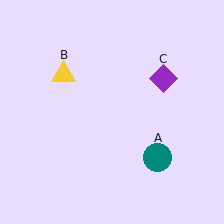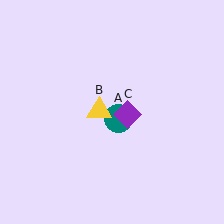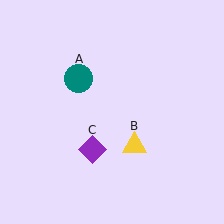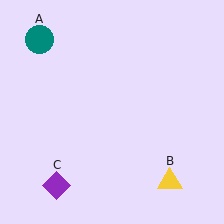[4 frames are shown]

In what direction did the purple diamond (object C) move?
The purple diamond (object C) moved down and to the left.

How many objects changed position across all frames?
3 objects changed position: teal circle (object A), yellow triangle (object B), purple diamond (object C).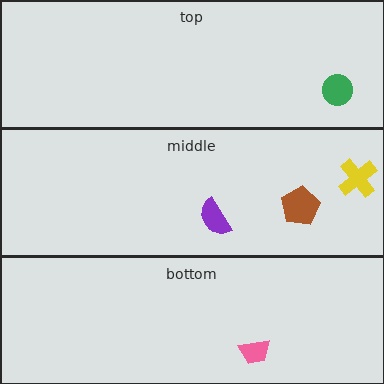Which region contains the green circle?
The top region.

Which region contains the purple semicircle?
The middle region.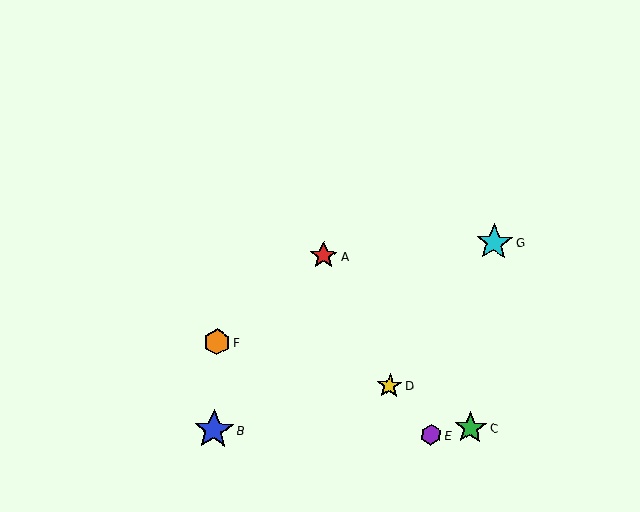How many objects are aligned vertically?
2 objects (B, F) are aligned vertically.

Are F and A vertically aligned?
No, F is at x≈217 and A is at x≈324.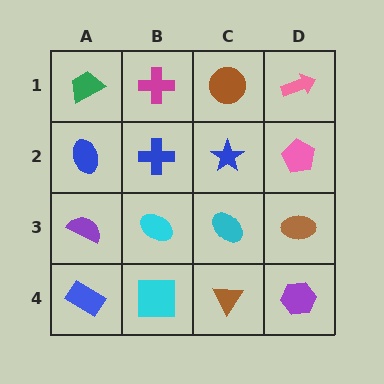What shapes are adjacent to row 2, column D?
A pink arrow (row 1, column D), a brown ellipse (row 3, column D), a blue star (row 2, column C).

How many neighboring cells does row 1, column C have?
3.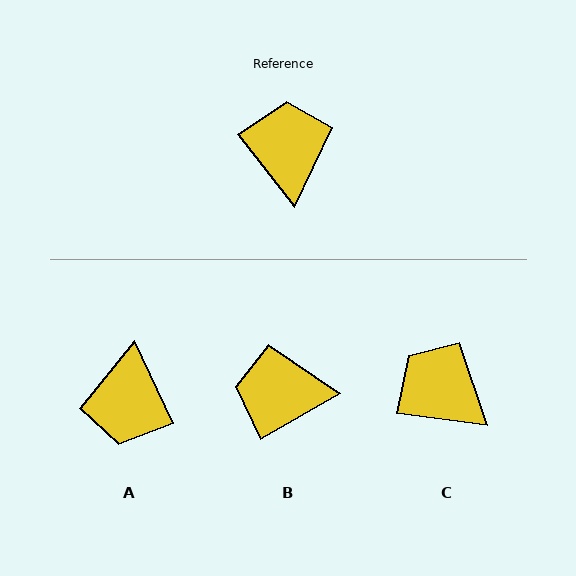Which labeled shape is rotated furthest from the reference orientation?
A, about 167 degrees away.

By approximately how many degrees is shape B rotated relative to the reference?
Approximately 82 degrees counter-clockwise.